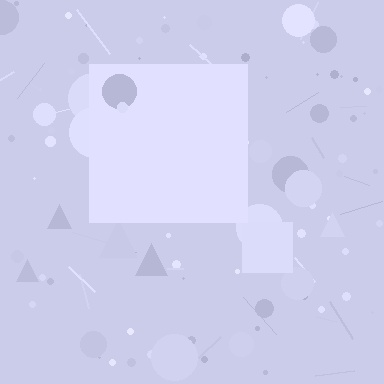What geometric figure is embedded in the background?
A square is embedded in the background.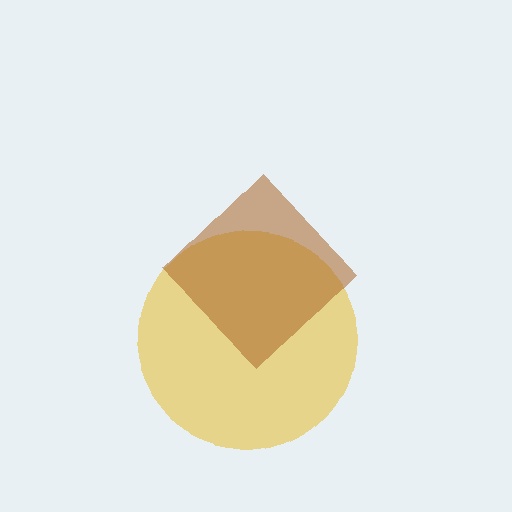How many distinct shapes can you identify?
There are 2 distinct shapes: a yellow circle, a brown diamond.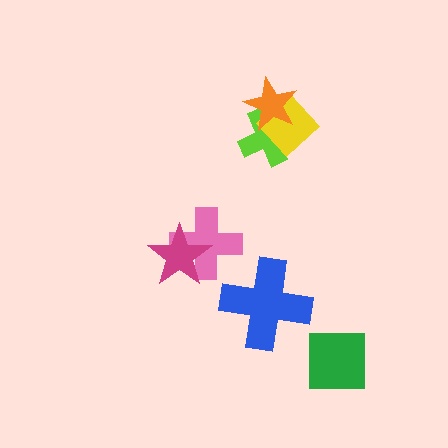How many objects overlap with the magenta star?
1 object overlaps with the magenta star.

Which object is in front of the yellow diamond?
The orange star is in front of the yellow diamond.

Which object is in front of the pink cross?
The magenta star is in front of the pink cross.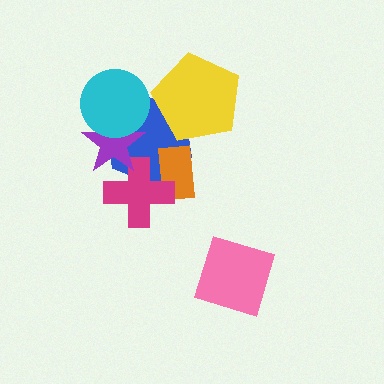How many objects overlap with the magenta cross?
3 objects overlap with the magenta cross.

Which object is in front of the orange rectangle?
The magenta cross is in front of the orange rectangle.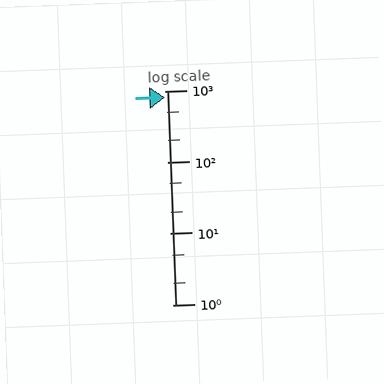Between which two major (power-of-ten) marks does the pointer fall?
The pointer is between 100 and 1000.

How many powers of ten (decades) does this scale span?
The scale spans 3 decades, from 1 to 1000.